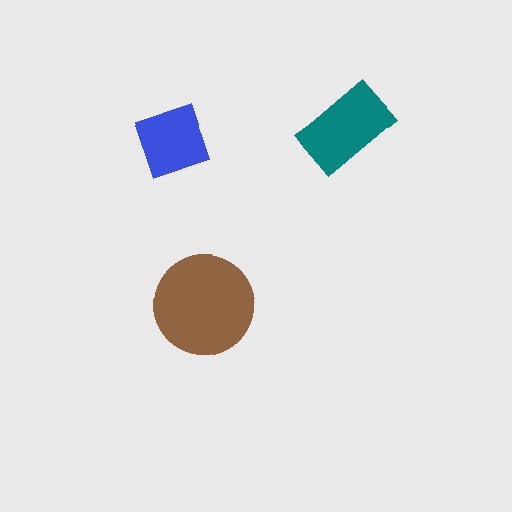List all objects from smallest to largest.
The blue diamond, the teal rectangle, the brown circle.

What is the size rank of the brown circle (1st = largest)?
1st.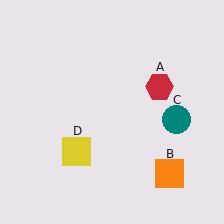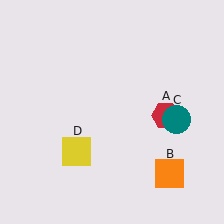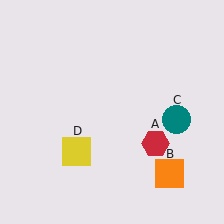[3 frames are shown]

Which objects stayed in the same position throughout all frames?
Orange square (object B) and teal circle (object C) and yellow square (object D) remained stationary.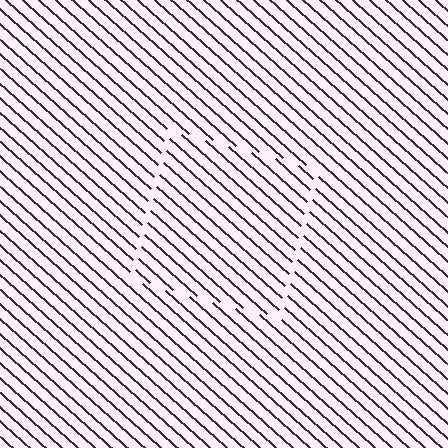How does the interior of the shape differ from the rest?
The interior of the shape contains the same grating, shifted by half a period — the contour is defined by the phase discontinuity where line-ends from the inner and outer gratings abut.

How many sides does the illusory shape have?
4 sides — the line-ends trace a square.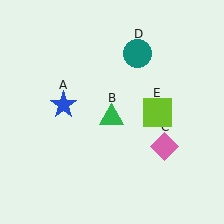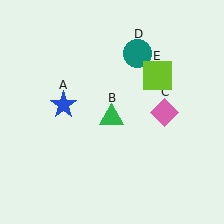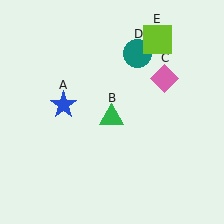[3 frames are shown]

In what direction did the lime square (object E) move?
The lime square (object E) moved up.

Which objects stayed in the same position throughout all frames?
Blue star (object A) and green triangle (object B) and teal circle (object D) remained stationary.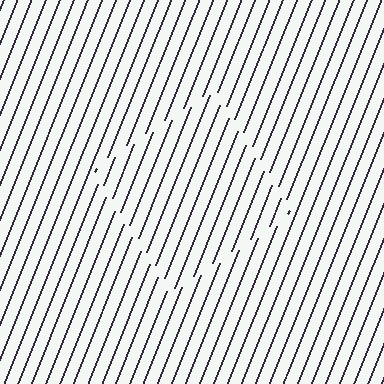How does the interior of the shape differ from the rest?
The interior of the shape contains the same grating, shifted by half a period — the contour is defined by the phase discontinuity where line-ends from the inner and outer gratings abut.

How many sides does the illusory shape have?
4 sides — the line-ends trace a square.